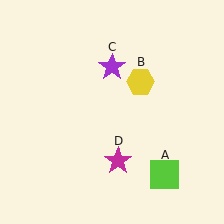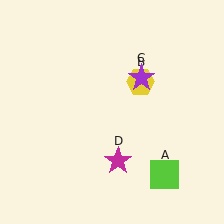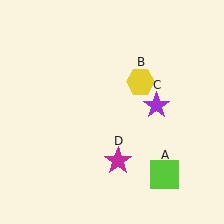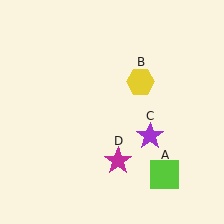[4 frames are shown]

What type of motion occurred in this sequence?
The purple star (object C) rotated clockwise around the center of the scene.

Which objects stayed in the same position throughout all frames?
Lime square (object A) and yellow hexagon (object B) and magenta star (object D) remained stationary.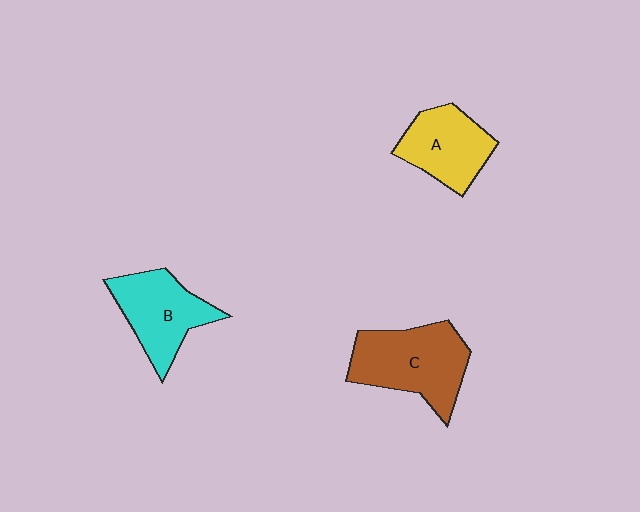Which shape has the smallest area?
Shape A (yellow).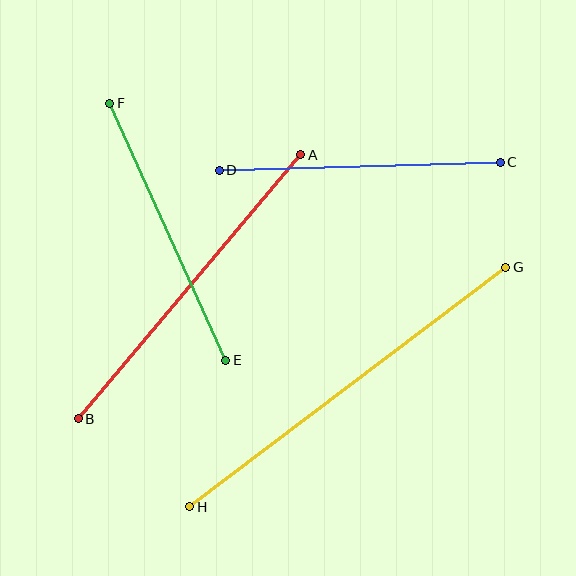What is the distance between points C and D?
The distance is approximately 281 pixels.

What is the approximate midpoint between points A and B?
The midpoint is at approximately (190, 287) pixels.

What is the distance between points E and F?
The distance is approximately 282 pixels.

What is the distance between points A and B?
The distance is approximately 346 pixels.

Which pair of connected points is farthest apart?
Points G and H are farthest apart.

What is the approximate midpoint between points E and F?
The midpoint is at approximately (168, 232) pixels.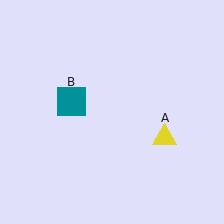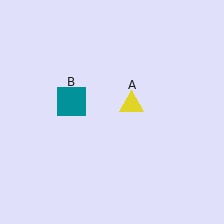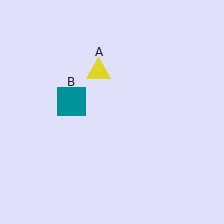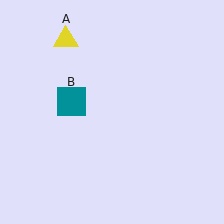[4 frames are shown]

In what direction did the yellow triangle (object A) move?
The yellow triangle (object A) moved up and to the left.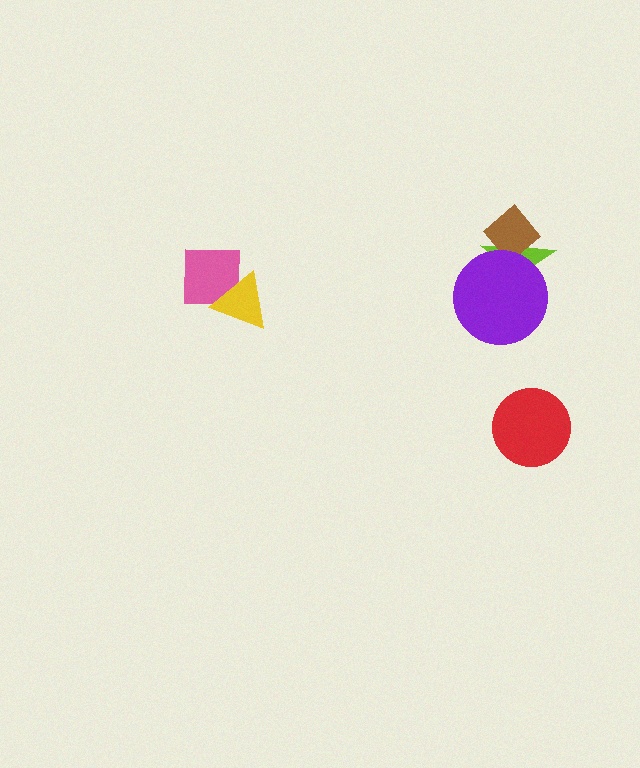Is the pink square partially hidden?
Yes, it is partially covered by another shape.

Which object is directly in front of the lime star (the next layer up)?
The brown diamond is directly in front of the lime star.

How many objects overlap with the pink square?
1 object overlaps with the pink square.